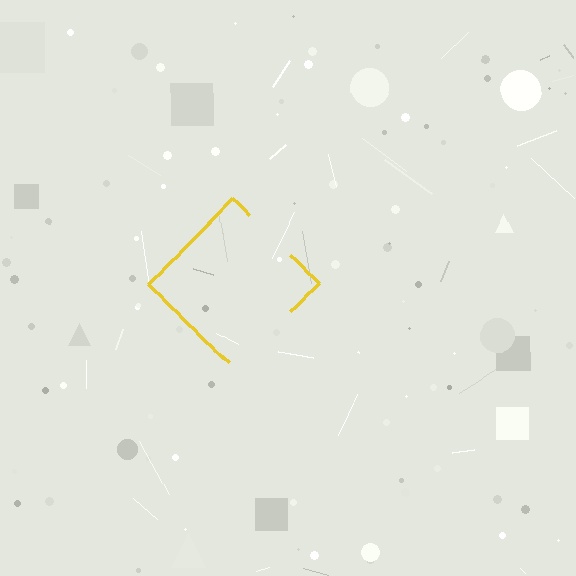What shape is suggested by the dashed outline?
The dashed outline suggests a diamond.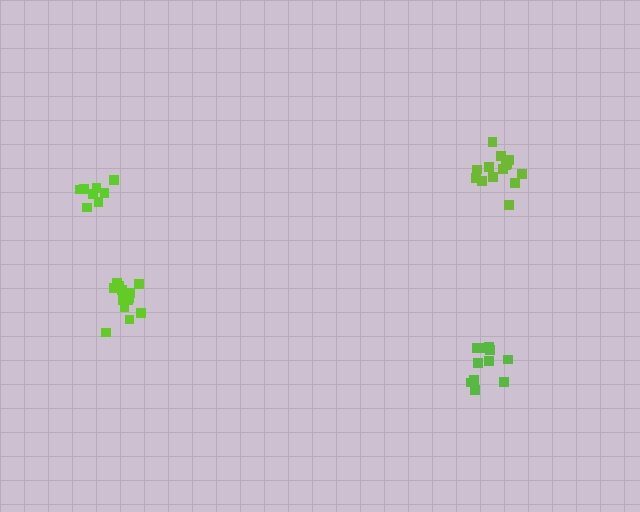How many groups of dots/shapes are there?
There are 4 groups.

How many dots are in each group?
Group 1: 14 dots, Group 2: 14 dots, Group 3: 8 dots, Group 4: 12 dots (48 total).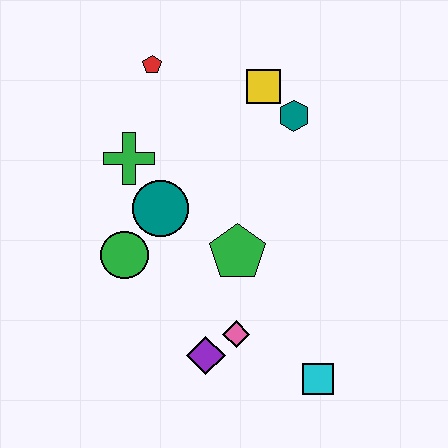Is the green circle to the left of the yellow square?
Yes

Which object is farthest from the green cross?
The cyan square is farthest from the green cross.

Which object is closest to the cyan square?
The pink diamond is closest to the cyan square.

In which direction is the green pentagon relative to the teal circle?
The green pentagon is to the right of the teal circle.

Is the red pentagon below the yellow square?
No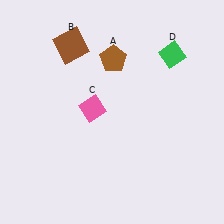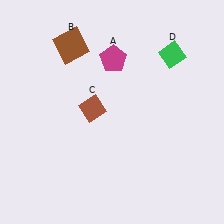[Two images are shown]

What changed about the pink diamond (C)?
In Image 1, C is pink. In Image 2, it changed to brown.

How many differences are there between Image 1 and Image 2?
There are 2 differences between the two images.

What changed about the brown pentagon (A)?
In Image 1, A is brown. In Image 2, it changed to magenta.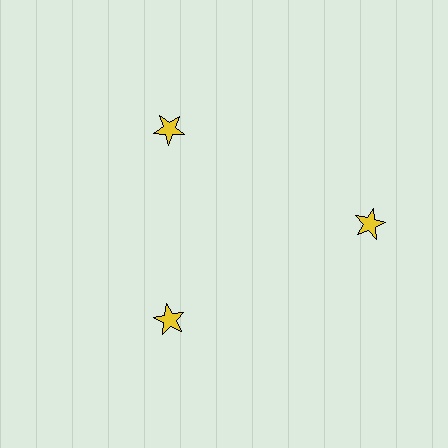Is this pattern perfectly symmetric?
No. The 3 yellow stars are arranged in a ring, but one element near the 3 o'clock position is pushed outward from the center, breaking the 3-fold rotational symmetry.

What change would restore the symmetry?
The symmetry would be restored by moving it inward, back onto the ring so that all 3 stars sit at equal angles and equal distance from the center.